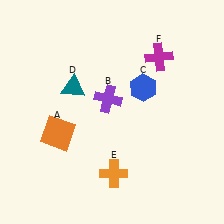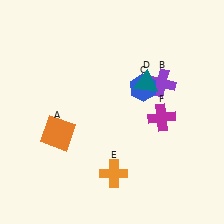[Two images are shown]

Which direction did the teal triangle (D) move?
The teal triangle (D) moved right.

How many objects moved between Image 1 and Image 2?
3 objects moved between the two images.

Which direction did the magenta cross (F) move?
The magenta cross (F) moved down.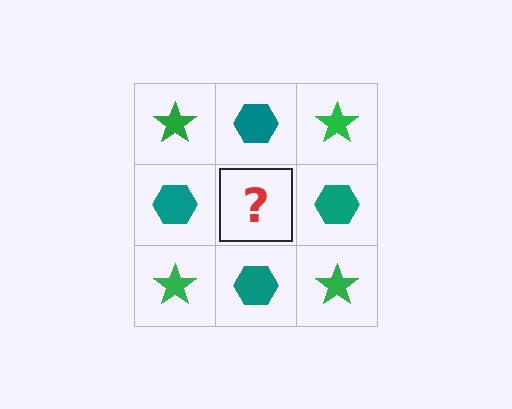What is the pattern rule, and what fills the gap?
The rule is that it alternates green star and teal hexagon in a checkerboard pattern. The gap should be filled with a green star.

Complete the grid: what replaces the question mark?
The question mark should be replaced with a green star.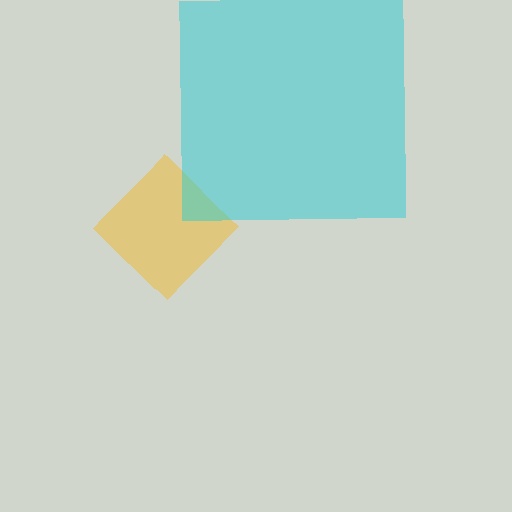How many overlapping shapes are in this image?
There are 2 overlapping shapes in the image.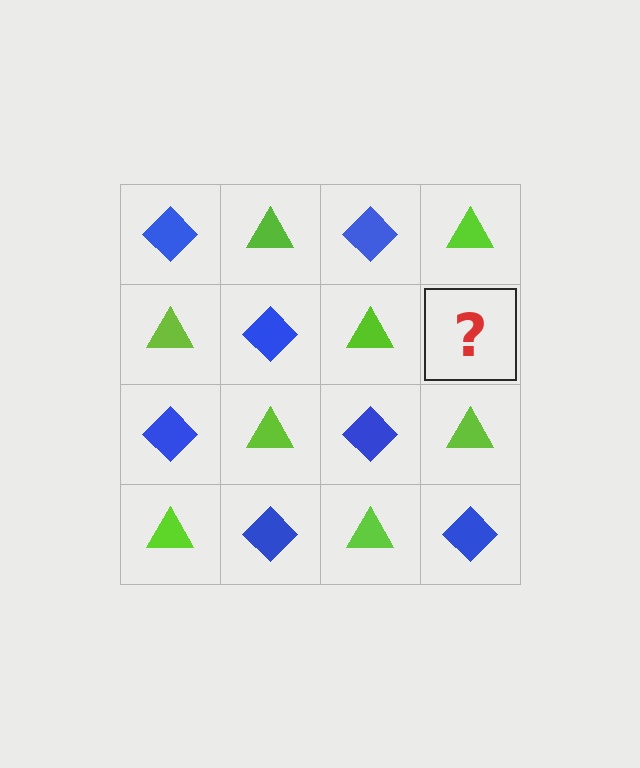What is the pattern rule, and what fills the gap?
The rule is that it alternates blue diamond and lime triangle in a checkerboard pattern. The gap should be filled with a blue diamond.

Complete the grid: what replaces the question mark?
The question mark should be replaced with a blue diamond.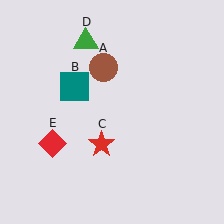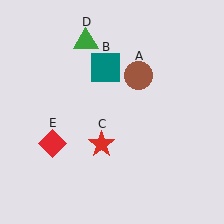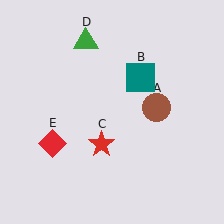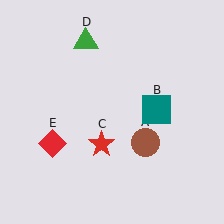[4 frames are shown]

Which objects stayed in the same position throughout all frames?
Red star (object C) and green triangle (object D) and red diamond (object E) remained stationary.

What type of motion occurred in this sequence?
The brown circle (object A), teal square (object B) rotated clockwise around the center of the scene.